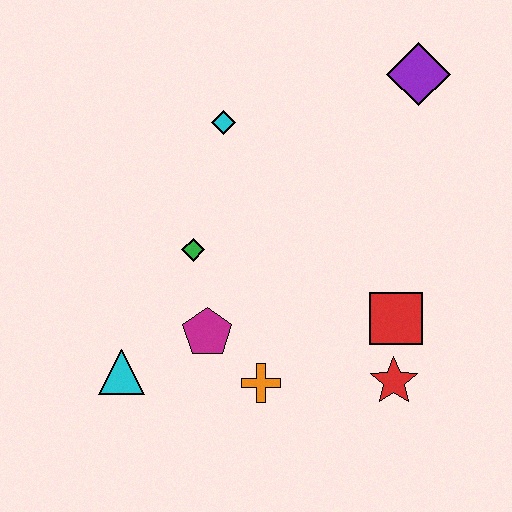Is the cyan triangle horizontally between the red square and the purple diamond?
No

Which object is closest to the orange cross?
The magenta pentagon is closest to the orange cross.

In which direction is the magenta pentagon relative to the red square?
The magenta pentagon is to the left of the red square.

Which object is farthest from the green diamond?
The purple diamond is farthest from the green diamond.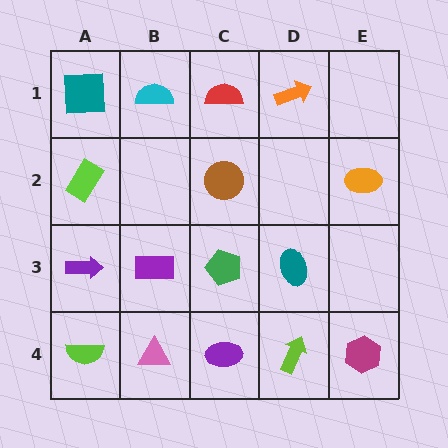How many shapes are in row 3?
4 shapes.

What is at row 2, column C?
A brown circle.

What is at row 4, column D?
A lime arrow.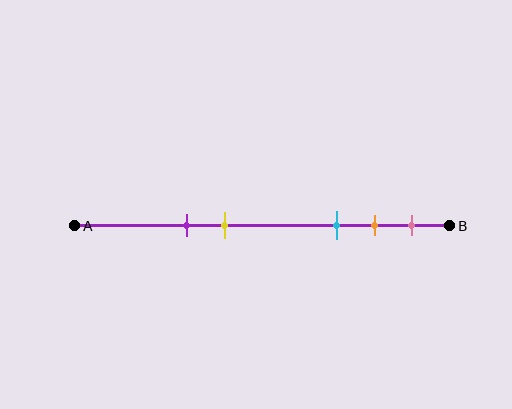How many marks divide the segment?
There are 5 marks dividing the segment.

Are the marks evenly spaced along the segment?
No, the marks are not evenly spaced.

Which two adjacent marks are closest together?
The orange and pink marks are the closest adjacent pair.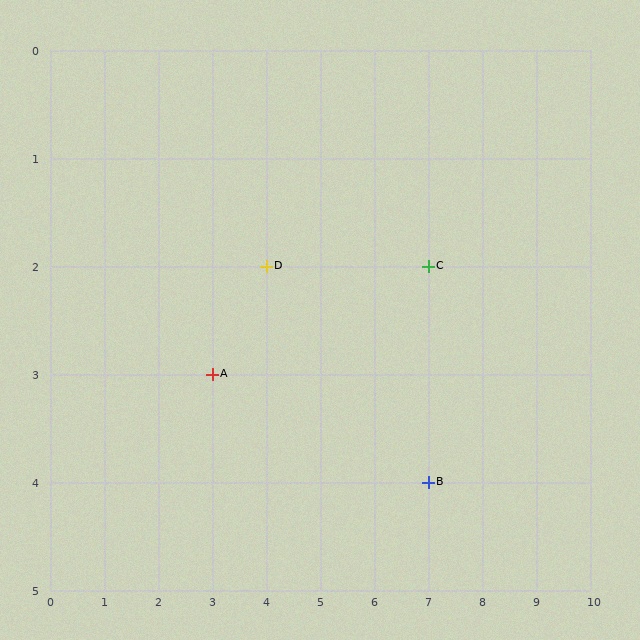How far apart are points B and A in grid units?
Points B and A are 4 columns and 1 row apart (about 4.1 grid units diagonally).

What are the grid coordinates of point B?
Point B is at grid coordinates (7, 4).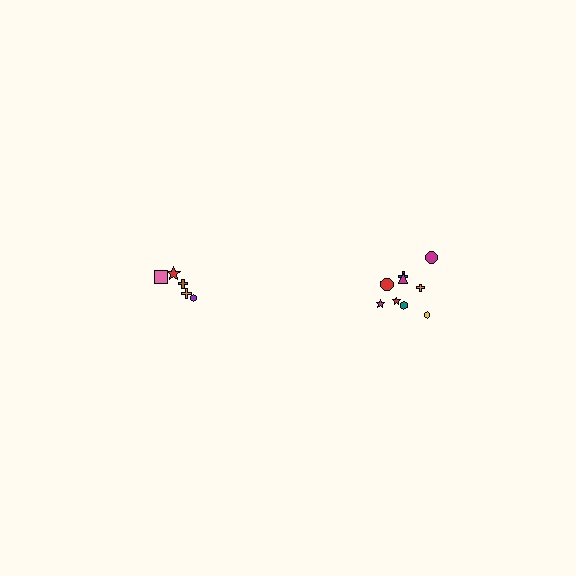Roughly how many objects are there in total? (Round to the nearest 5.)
Roughly 15 objects in total.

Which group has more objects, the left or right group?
The right group.